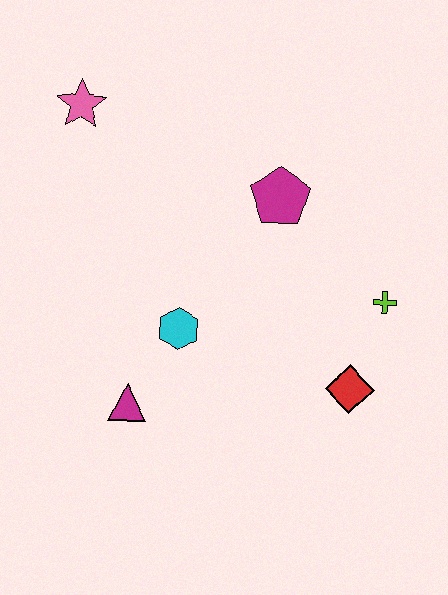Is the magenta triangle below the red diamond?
Yes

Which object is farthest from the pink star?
The red diamond is farthest from the pink star.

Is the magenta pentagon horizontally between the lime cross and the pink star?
Yes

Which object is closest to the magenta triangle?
The cyan hexagon is closest to the magenta triangle.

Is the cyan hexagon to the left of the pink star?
No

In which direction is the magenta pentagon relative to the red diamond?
The magenta pentagon is above the red diamond.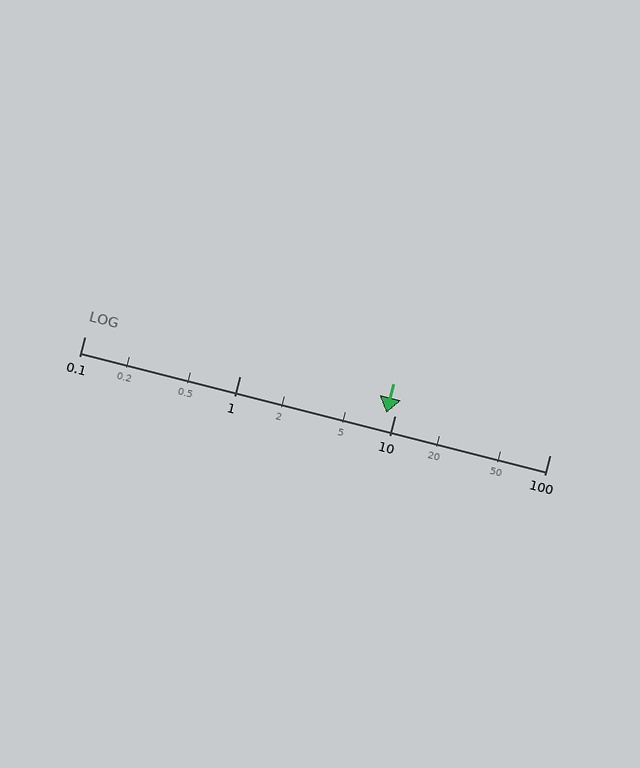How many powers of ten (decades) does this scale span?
The scale spans 3 decades, from 0.1 to 100.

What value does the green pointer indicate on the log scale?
The pointer indicates approximately 8.9.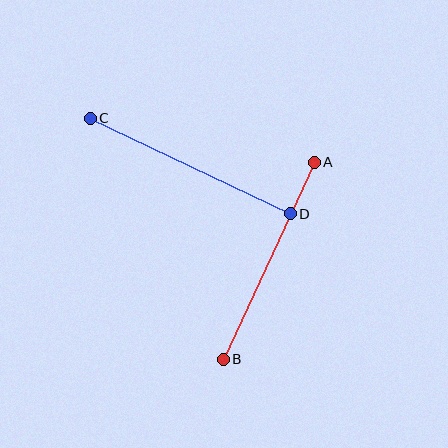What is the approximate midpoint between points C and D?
The midpoint is at approximately (190, 166) pixels.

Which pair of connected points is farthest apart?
Points C and D are farthest apart.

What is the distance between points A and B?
The distance is approximately 217 pixels.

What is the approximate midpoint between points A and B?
The midpoint is at approximately (269, 261) pixels.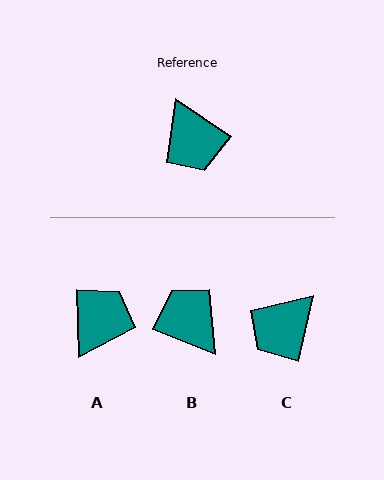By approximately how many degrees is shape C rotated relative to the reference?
Approximately 68 degrees clockwise.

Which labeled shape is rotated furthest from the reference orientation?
B, about 167 degrees away.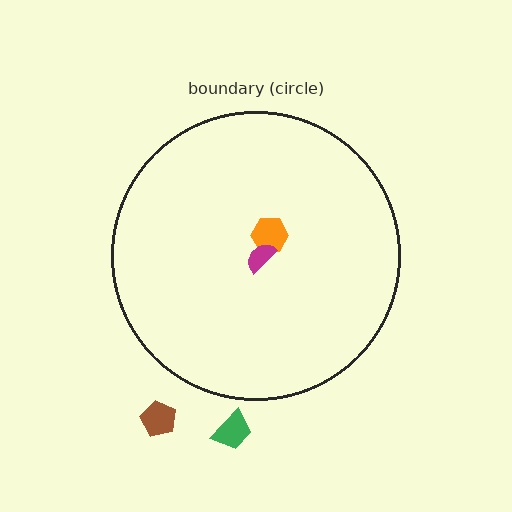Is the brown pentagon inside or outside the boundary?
Outside.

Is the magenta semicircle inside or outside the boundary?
Inside.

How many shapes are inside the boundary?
2 inside, 2 outside.